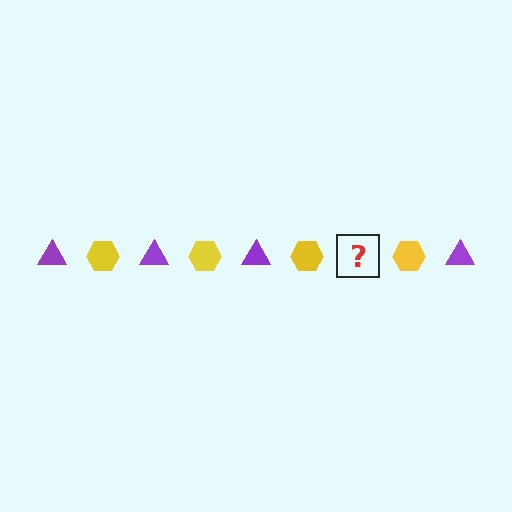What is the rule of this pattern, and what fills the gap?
The rule is that the pattern alternates between purple triangle and yellow hexagon. The gap should be filled with a purple triangle.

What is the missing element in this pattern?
The missing element is a purple triangle.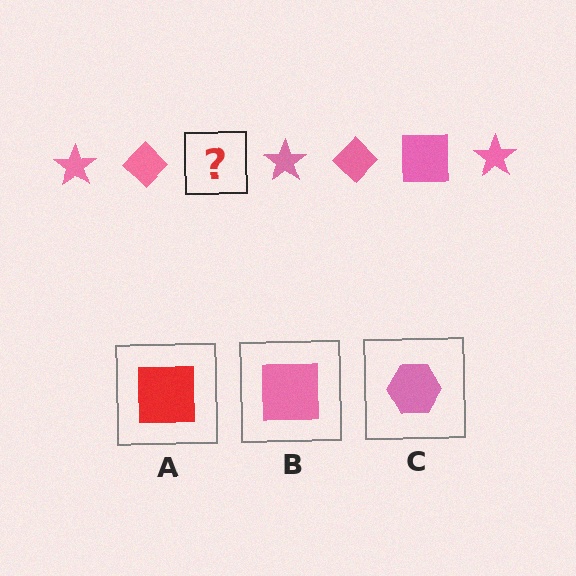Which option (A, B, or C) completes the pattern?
B.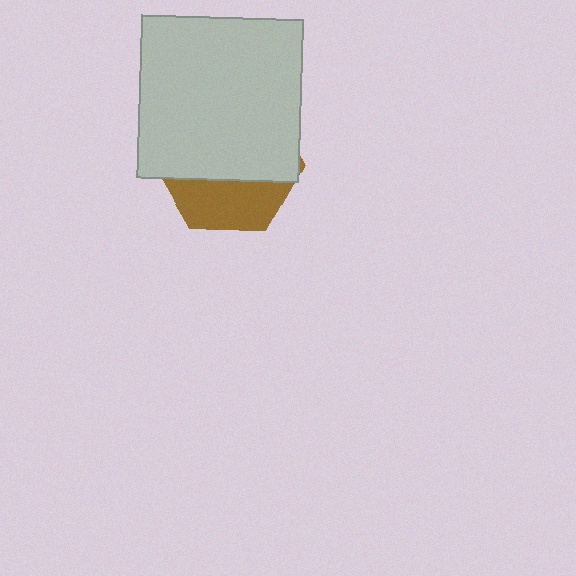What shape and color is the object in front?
The object in front is a light gray square.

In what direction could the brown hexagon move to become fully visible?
The brown hexagon could move down. That would shift it out from behind the light gray square entirely.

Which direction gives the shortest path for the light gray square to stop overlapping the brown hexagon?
Moving up gives the shortest separation.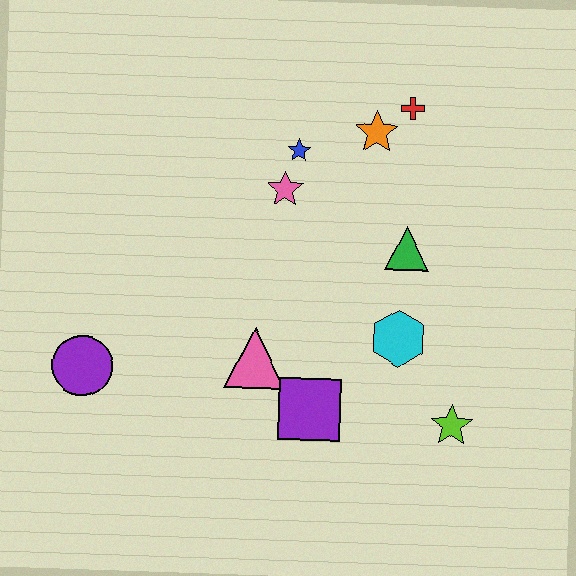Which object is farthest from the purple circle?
The red cross is farthest from the purple circle.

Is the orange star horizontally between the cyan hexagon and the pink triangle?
Yes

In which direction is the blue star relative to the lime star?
The blue star is above the lime star.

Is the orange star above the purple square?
Yes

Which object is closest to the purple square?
The pink triangle is closest to the purple square.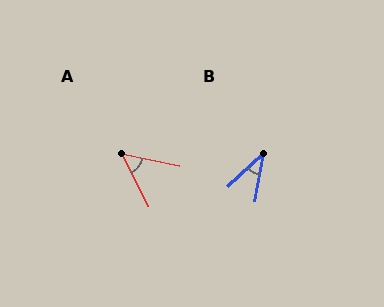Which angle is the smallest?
B, at approximately 37 degrees.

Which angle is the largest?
A, at approximately 52 degrees.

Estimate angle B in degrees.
Approximately 37 degrees.